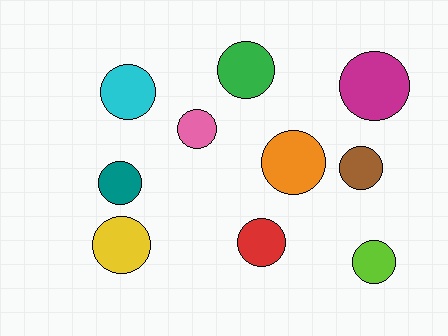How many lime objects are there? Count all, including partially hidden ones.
There is 1 lime object.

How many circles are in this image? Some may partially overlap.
There are 10 circles.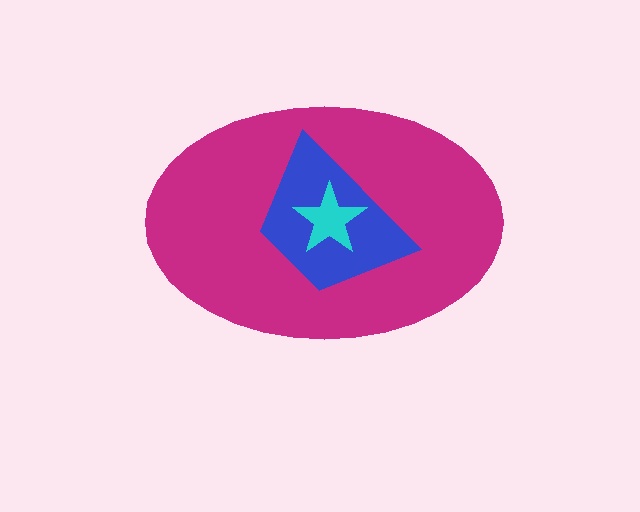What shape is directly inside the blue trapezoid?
The cyan star.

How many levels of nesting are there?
3.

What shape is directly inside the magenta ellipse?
The blue trapezoid.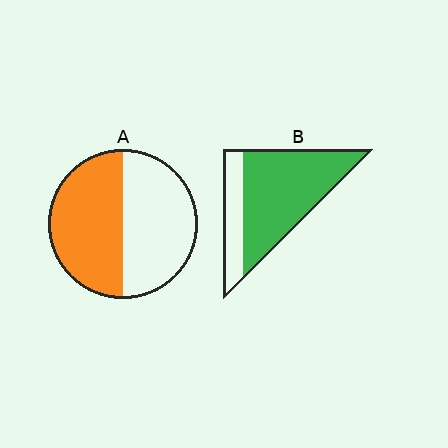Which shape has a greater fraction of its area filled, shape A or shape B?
Shape B.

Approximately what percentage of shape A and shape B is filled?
A is approximately 50% and B is approximately 75%.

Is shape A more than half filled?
Roughly half.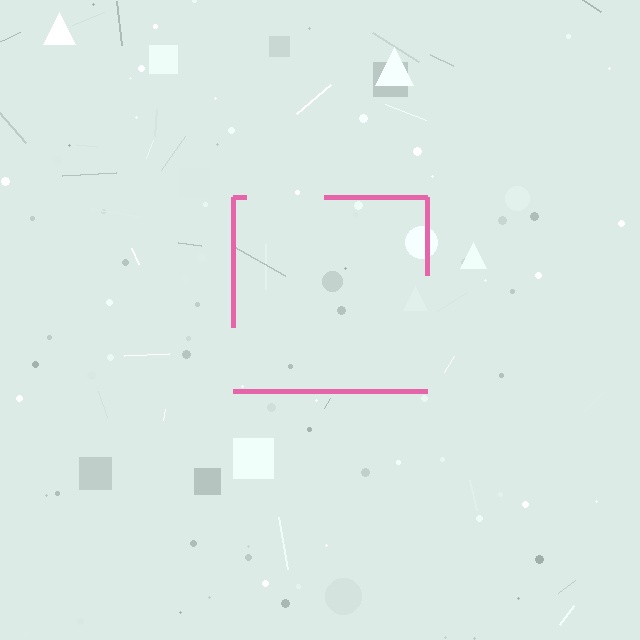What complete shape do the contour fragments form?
The contour fragments form a square.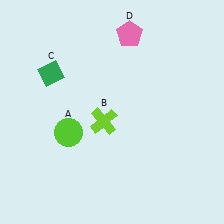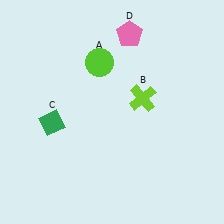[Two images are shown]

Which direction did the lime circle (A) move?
The lime circle (A) moved up.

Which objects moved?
The objects that moved are: the lime circle (A), the lime cross (B), the green diamond (C).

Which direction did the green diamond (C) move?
The green diamond (C) moved down.